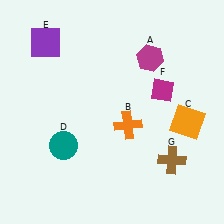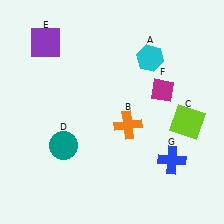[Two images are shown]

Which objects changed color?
A changed from magenta to cyan. C changed from orange to lime. G changed from brown to blue.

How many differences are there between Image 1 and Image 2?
There are 3 differences between the two images.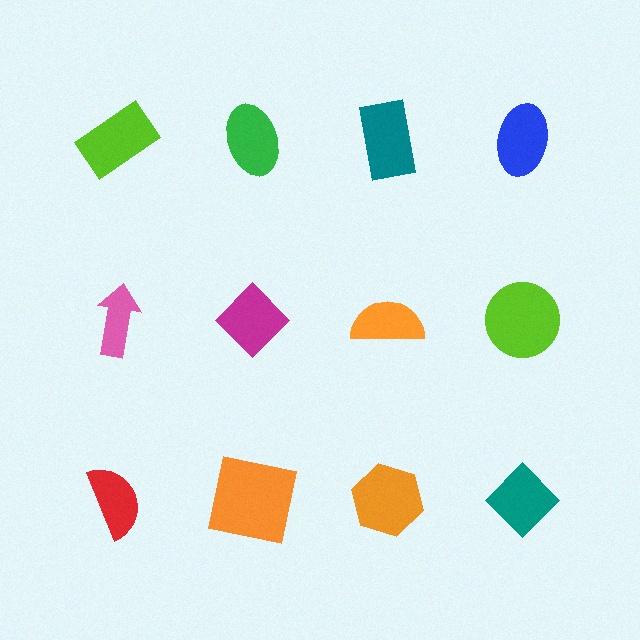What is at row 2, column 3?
An orange semicircle.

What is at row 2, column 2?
A magenta diamond.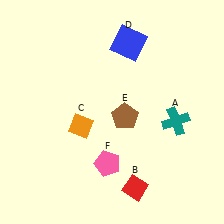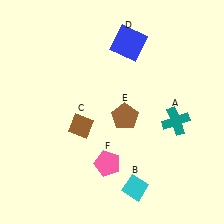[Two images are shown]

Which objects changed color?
B changed from red to cyan. C changed from orange to brown.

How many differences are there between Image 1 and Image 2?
There are 2 differences between the two images.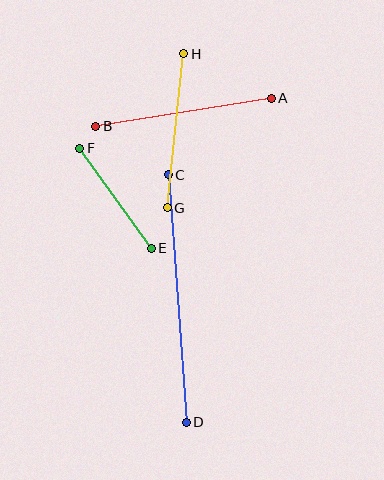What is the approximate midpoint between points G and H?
The midpoint is at approximately (176, 131) pixels.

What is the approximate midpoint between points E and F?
The midpoint is at approximately (116, 198) pixels.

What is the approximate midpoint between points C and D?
The midpoint is at approximately (177, 299) pixels.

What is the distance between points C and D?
The distance is approximately 248 pixels.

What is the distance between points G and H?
The distance is approximately 155 pixels.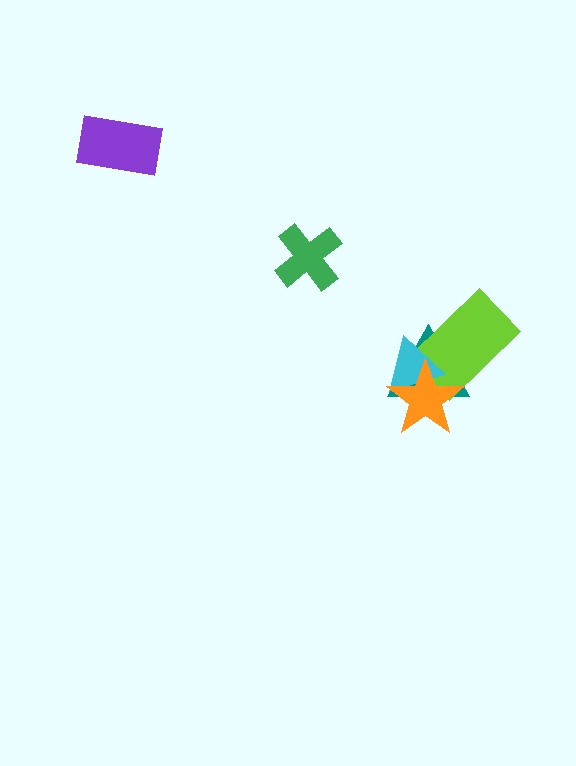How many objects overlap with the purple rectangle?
0 objects overlap with the purple rectangle.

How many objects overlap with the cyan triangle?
3 objects overlap with the cyan triangle.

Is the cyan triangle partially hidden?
Yes, it is partially covered by another shape.